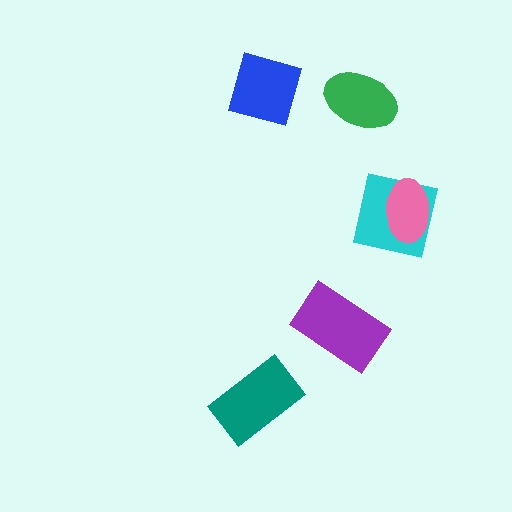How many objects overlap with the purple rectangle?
0 objects overlap with the purple rectangle.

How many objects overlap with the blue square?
0 objects overlap with the blue square.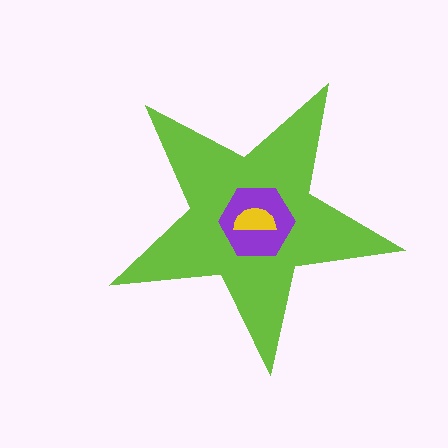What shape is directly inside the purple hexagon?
The yellow semicircle.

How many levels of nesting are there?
3.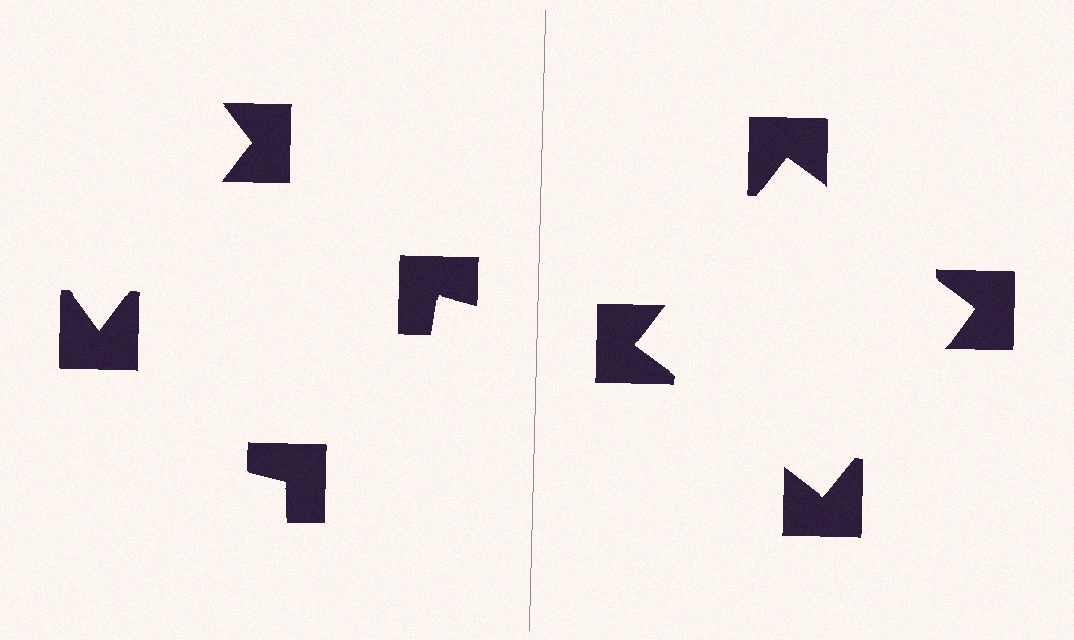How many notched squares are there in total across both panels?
8 — 4 on each side.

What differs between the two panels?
The notched squares are positioned identically on both sides; only the wedge orientations differ. On the right they align to a square; on the left they are misaligned.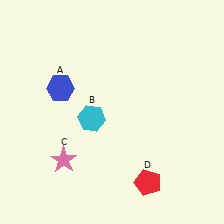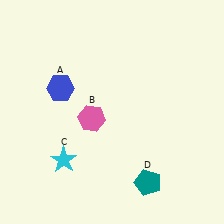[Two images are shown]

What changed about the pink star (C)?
In Image 1, C is pink. In Image 2, it changed to cyan.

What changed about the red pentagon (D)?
In Image 1, D is red. In Image 2, it changed to teal.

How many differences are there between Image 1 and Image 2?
There are 3 differences between the two images.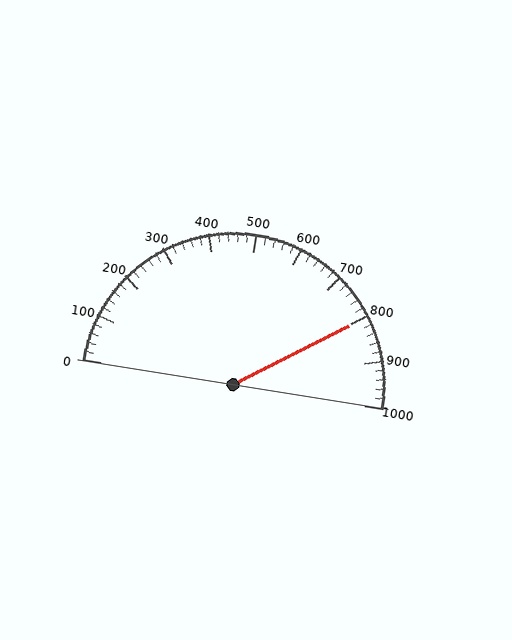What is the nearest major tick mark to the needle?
The nearest major tick mark is 800.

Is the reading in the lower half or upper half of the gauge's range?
The reading is in the upper half of the range (0 to 1000).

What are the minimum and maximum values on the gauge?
The gauge ranges from 0 to 1000.